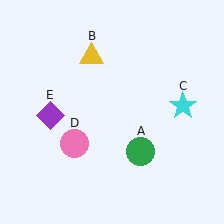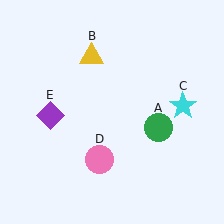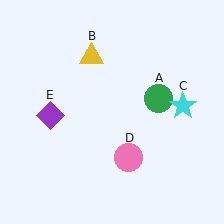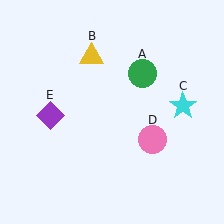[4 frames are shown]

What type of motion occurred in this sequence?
The green circle (object A), pink circle (object D) rotated counterclockwise around the center of the scene.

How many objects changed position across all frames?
2 objects changed position: green circle (object A), pink circle (object D).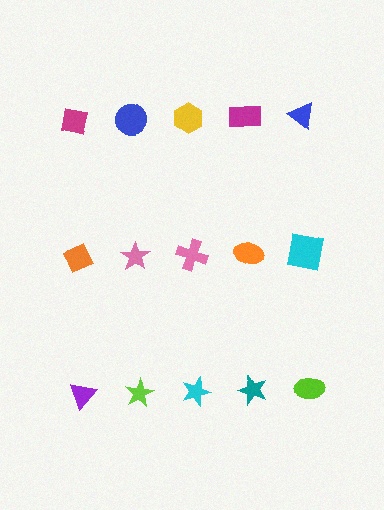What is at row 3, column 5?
A lime ellipse.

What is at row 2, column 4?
An orange ellipse.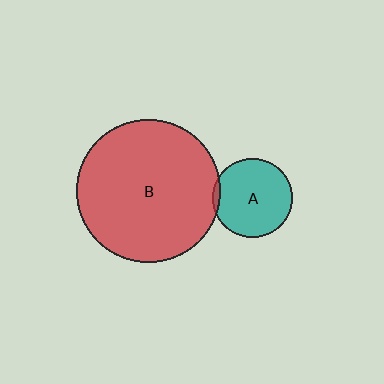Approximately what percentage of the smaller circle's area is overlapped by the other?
Approximately 5%.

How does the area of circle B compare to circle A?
Approximately 3.3 times.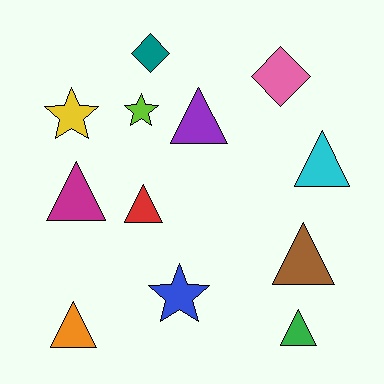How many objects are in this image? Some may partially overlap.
There are 12 objects.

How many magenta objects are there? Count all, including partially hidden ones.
There is 1 magenta object.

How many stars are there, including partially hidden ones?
There are 3 stars.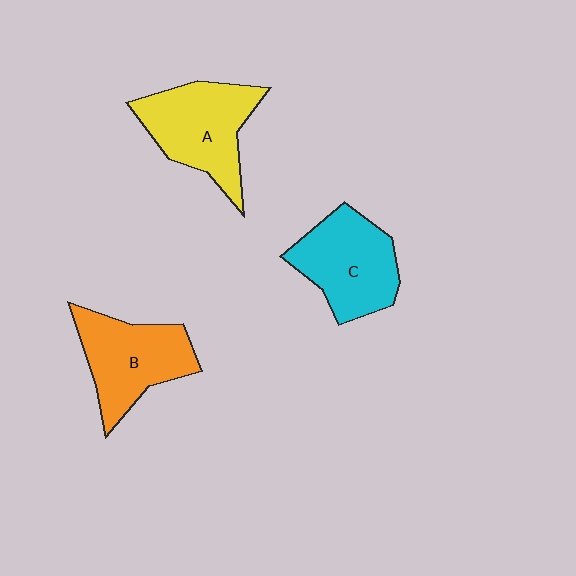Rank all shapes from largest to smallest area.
From largest to smallest: A (yellow), C (cyan), B (orange).